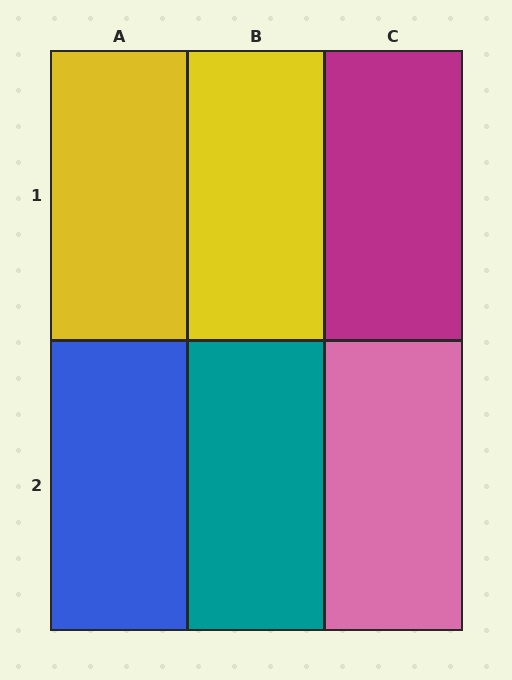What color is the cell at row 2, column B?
Teal.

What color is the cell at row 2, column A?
Blue.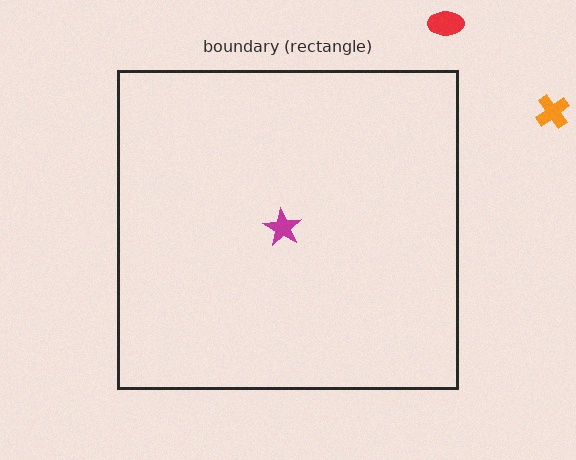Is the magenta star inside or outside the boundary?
Inside.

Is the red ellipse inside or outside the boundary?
Outside.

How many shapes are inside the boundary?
1 inside, 2 outside.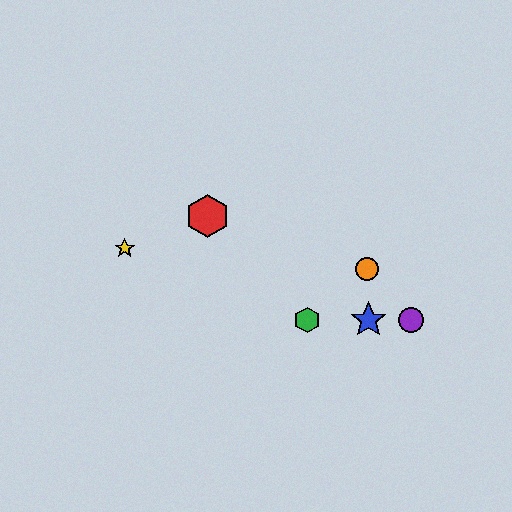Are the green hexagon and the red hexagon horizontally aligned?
No, the green hexagon is at y≈320 and the red hexagon is at y≈216.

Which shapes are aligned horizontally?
The blue star, the green hexagon, the purple circle are aligned horizontally.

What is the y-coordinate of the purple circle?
The purple circle is at y≈320.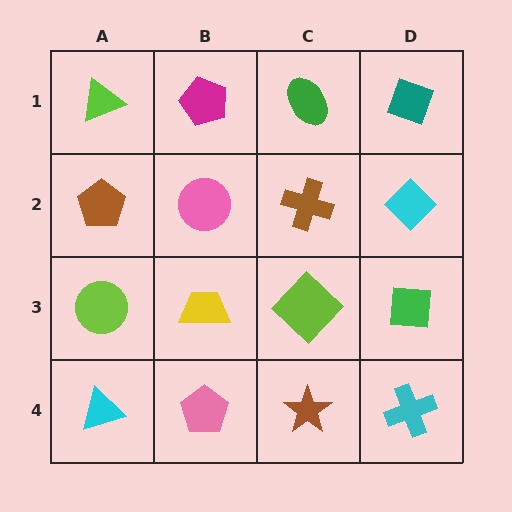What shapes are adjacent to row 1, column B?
A pink circle (row 2, column B), a lime triangle (row 1, column A), a green ellipse (row 1, column C).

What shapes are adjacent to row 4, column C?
A lime diamond (row 3, column C), a pink pentagon (row 4, column B), a cyan cross (row 4, column D).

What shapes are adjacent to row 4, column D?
A green square (row 3, column D), a brown star (row 4, column C).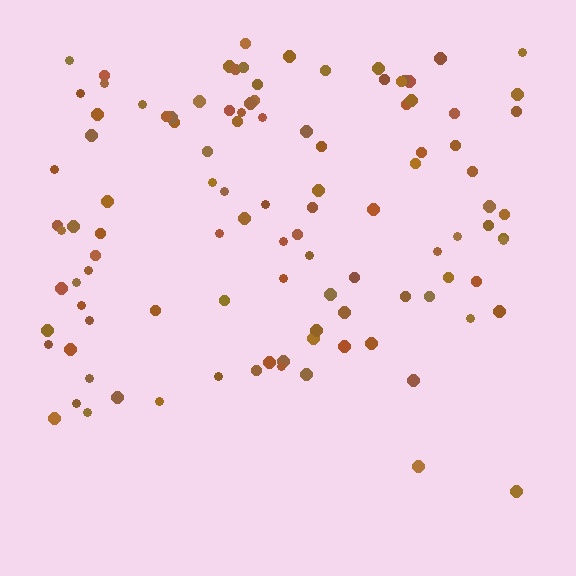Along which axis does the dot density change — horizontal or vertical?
Vertical.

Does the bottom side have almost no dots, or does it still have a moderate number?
Still a moderate number, just noticeably fewer than the top.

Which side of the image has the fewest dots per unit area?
The bottom.